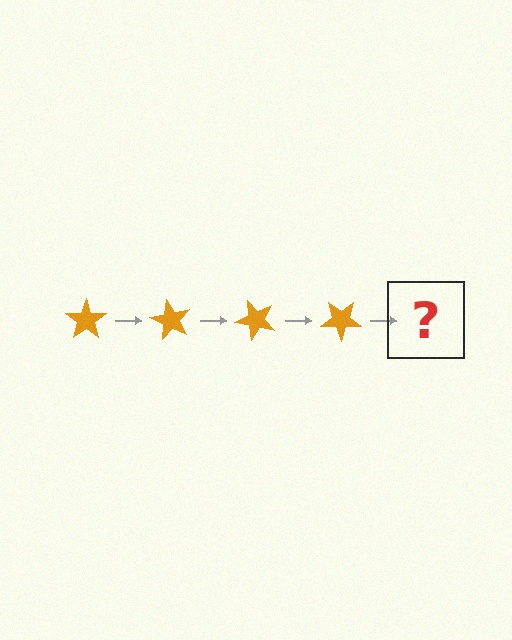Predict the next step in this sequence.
The next step is an orange star rotated 240 degrees.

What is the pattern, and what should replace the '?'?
The pattern is that the star rotates 60 degrees each step. The '?' should be an orange star rotated 240 degrees.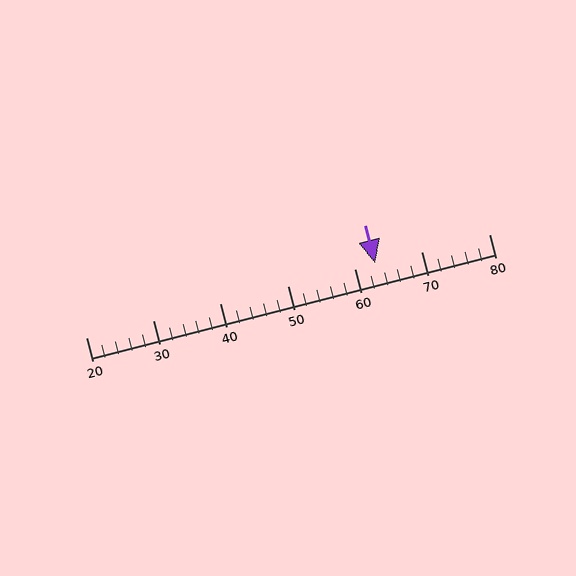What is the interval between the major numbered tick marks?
The major tick marks are spaced 10 units apart.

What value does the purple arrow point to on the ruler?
The purple arrow points to approximately 63.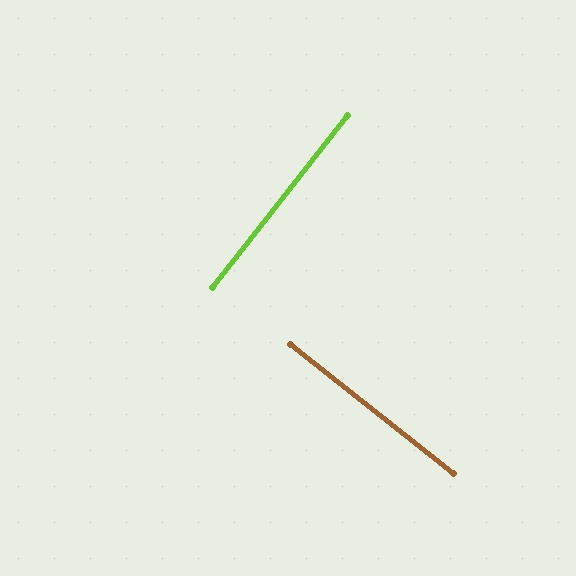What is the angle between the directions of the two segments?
Approximately 90 degrees.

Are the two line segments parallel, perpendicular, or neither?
Perpendicular — they meet at approximately 90°.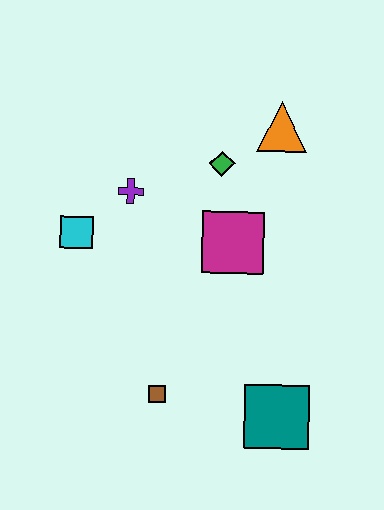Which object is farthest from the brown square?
The orange triangle is farthest from the brown square.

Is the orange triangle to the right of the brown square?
Yes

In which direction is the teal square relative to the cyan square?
The teal square is to the right of the cyan square.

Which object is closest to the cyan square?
The purple cross is closest to the cyan square.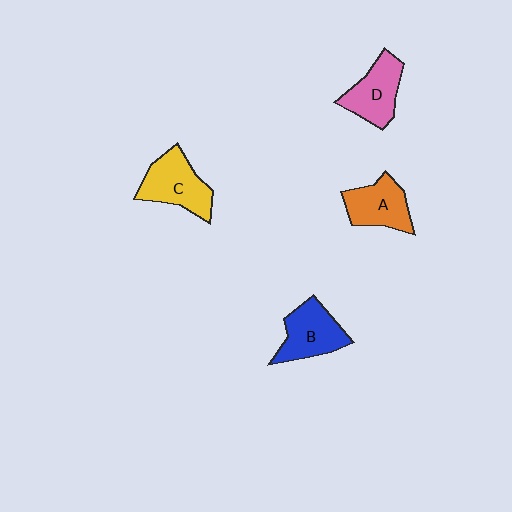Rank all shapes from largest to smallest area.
From largest to smallest: C (yellow), B (blue), D (pink), A (orange).